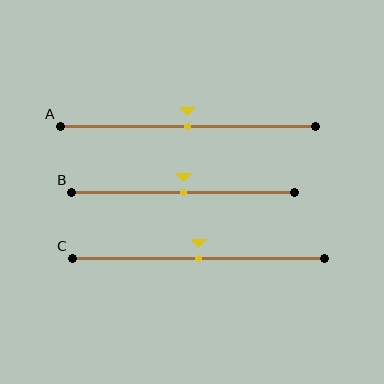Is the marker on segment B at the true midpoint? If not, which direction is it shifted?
Yes, the marker on segment B is at the true midpoint.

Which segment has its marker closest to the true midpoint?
Segment A has its marker closest to the true midpoint.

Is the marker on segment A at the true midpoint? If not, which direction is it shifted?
Yes, the marker on segment A is at the true midpoint.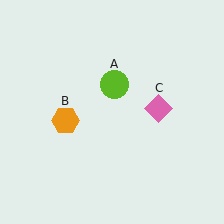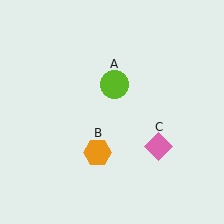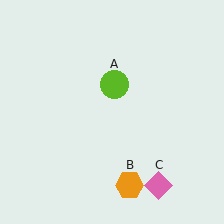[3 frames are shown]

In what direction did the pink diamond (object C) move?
The pink diamond (object C) moved down.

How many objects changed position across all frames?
2 objects changed position: orange hexagon (object B), pink diamond (object C).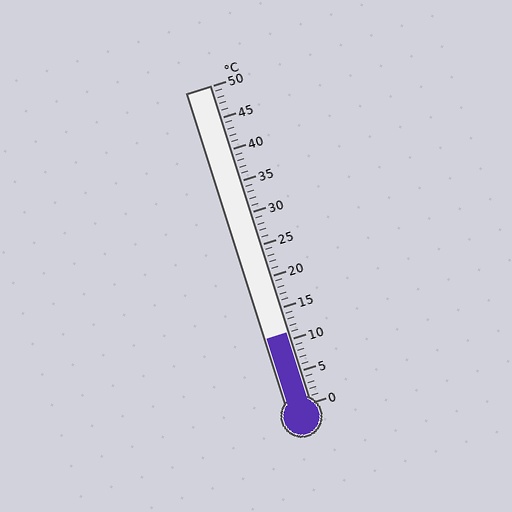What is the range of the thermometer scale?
The thermometer scale ranges from 0°C to 50°C.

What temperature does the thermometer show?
The thermometer shows approximately 11°C.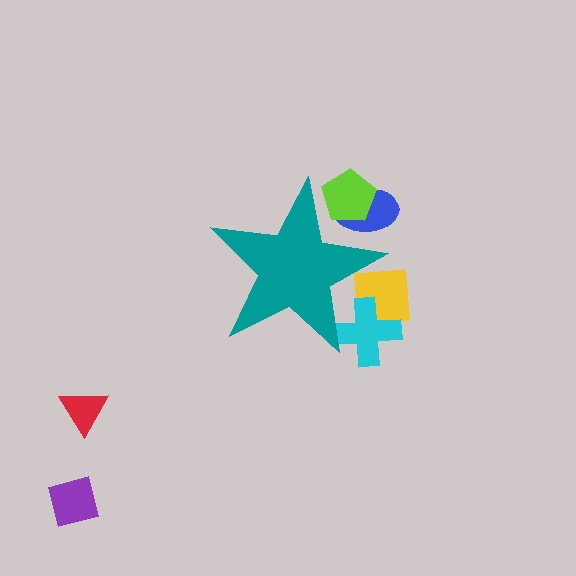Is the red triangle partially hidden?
No, the red triangle is fully visible.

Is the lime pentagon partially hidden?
Yes, the lime pentagon is partially hidden behind the teal star.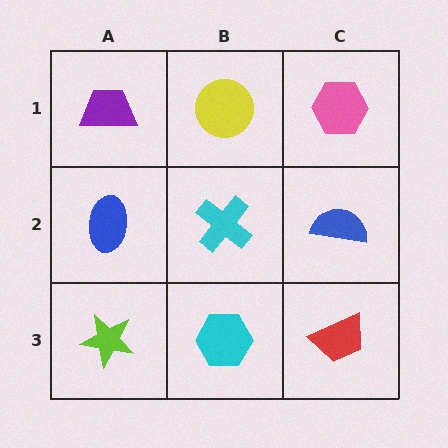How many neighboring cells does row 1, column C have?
2.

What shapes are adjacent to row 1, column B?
A cyan cross (row 2, column B), a purple trapezoid (row 1, column A), a pink hexagon (row 1, column C).